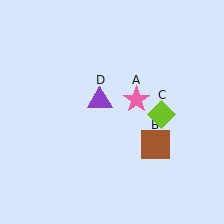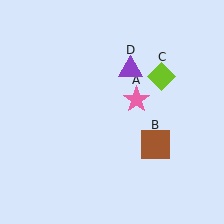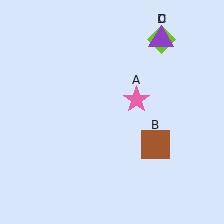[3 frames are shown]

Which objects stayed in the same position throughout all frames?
Pink star (object A) and brown square (object B) remained stationary.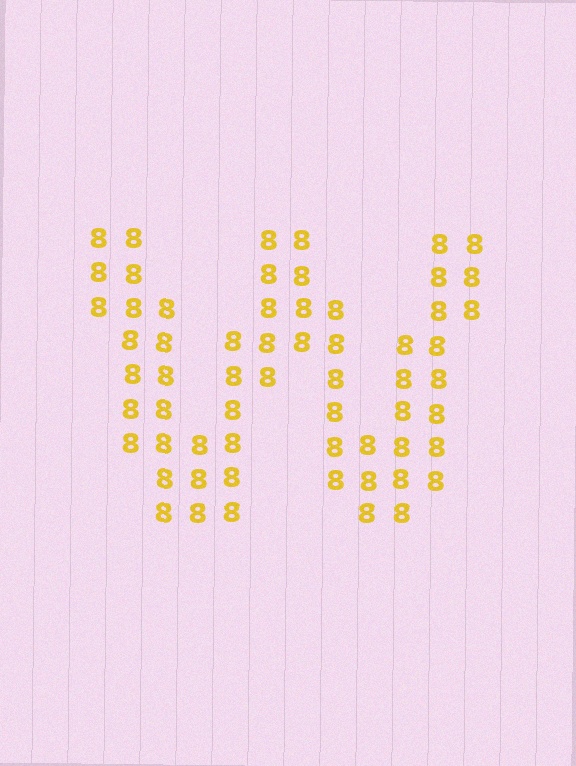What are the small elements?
The small elements are digit 8's.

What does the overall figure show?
The overall figure shows the letter W.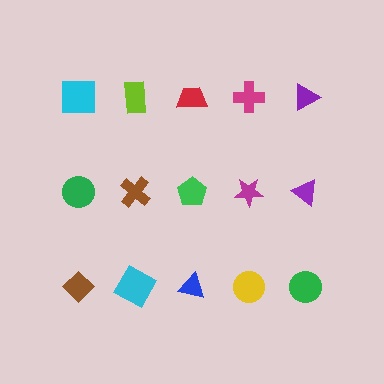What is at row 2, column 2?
A brown cross.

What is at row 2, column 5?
A purple triangle.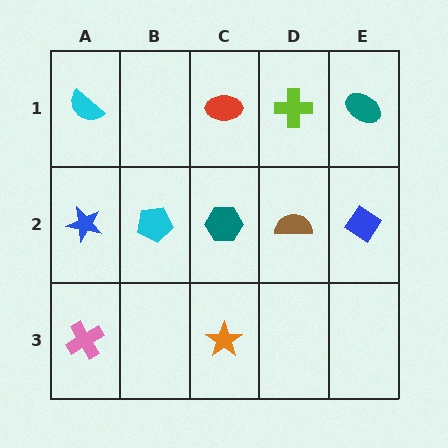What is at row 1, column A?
A cyan semicircle.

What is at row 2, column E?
A blue diamond.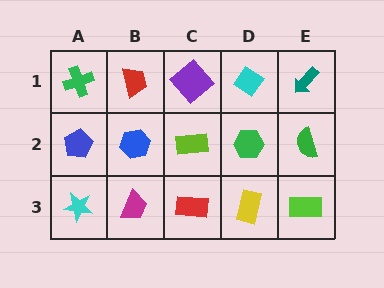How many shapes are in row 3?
5 shapes.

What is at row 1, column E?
A teal arrow.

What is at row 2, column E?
A green semicircle.